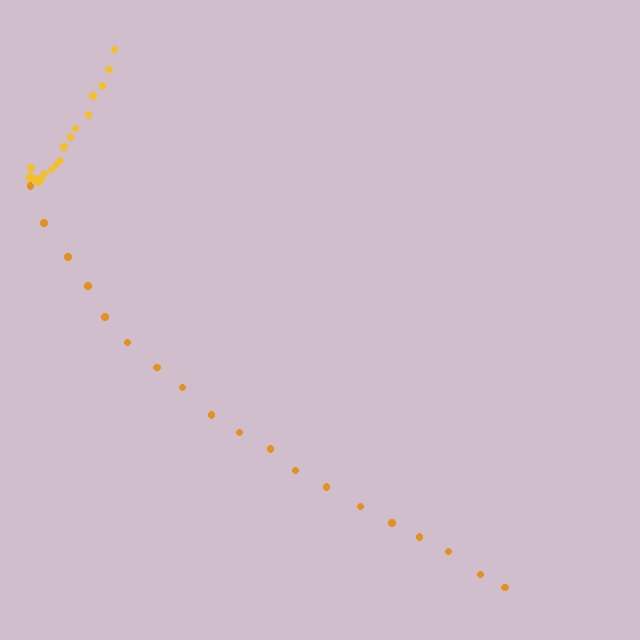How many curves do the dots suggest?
There are 2 distinct paths.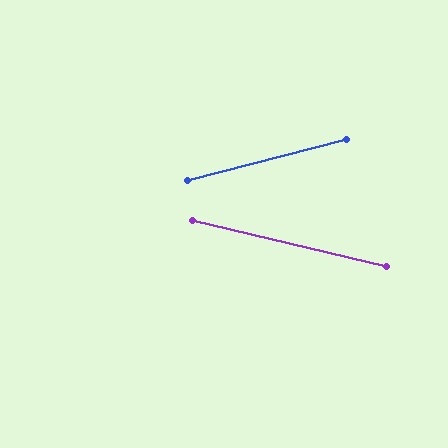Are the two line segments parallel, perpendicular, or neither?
Neither parallel nor perpendicular — they differ by about 28°.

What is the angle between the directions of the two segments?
Approximately 28 degrees.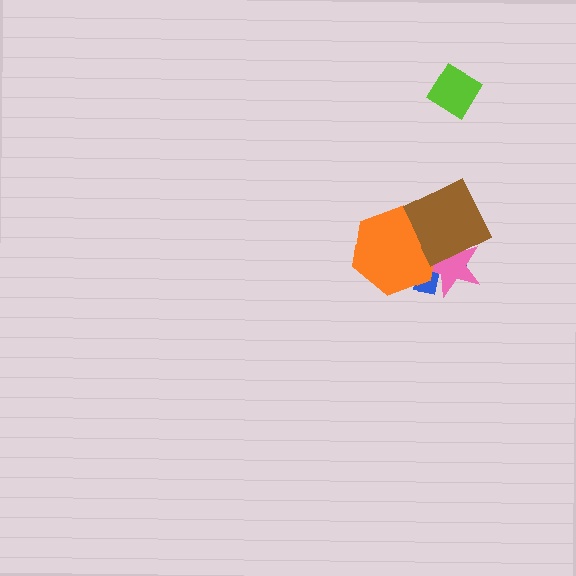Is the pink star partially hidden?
Yes, it is partially covered by another shape.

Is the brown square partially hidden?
No, no other shape covers it.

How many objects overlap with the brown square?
3 objects overlap with the brown square.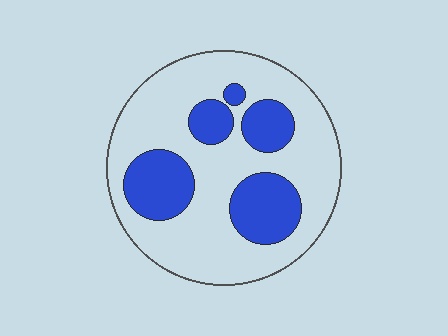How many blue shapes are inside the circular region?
5.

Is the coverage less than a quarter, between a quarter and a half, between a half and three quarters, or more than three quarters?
Between a quarter and a half.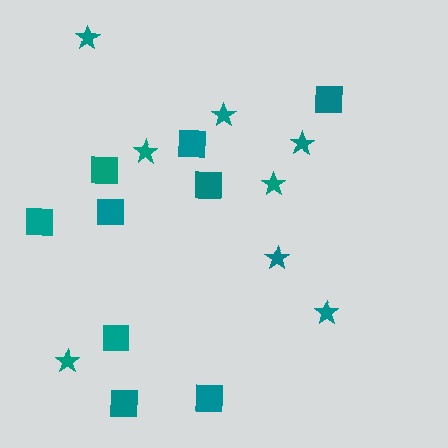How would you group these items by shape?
There are 2 groups: one group of squares (9) and one group of stars (8).